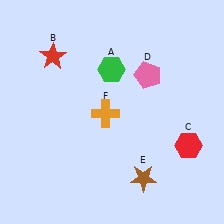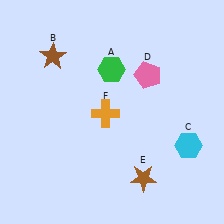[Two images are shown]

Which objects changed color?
B changed from red to brown. C changed from red to cyan.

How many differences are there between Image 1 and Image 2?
There are 2 differences between the two images.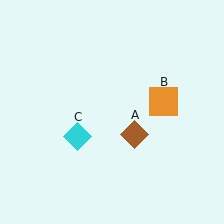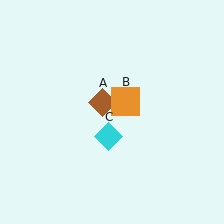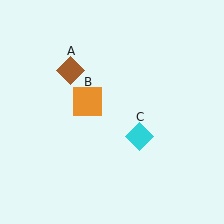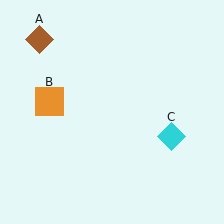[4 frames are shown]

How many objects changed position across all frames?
3 objects changed position: brown diamond (object A), orange square (object B), cyan diamond (object C).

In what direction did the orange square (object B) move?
The orange square (object B) moved left.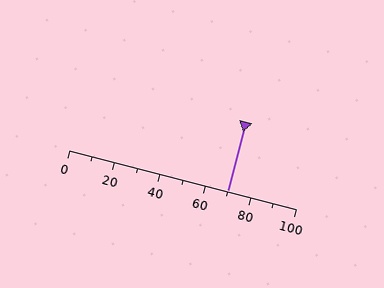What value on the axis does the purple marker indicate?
The marker indicates approximately 70.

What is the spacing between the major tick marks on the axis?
The major ticks are spaced 20 apart.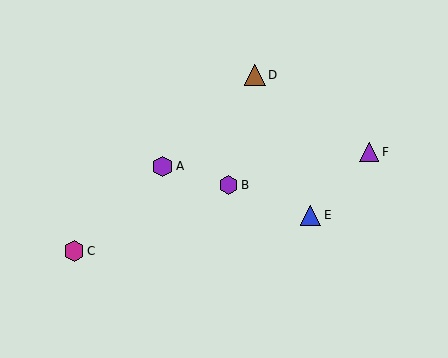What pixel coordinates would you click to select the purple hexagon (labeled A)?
Click at (162, 166) to select the purple hexagon A.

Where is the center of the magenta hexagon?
The center of the magenta hexagon is at (74, 251).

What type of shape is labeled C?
Shape C is a magenta hexagon.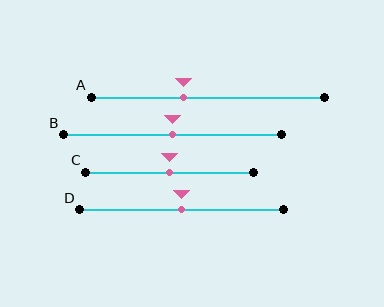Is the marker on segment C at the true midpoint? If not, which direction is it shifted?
Yes, the marker on segment C is at the true midpoint.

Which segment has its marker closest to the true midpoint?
Segment B has its marker closest to the true midpoint.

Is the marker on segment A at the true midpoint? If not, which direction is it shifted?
No, the marker on segment A is shifted to the left by about 10% of the segment length.